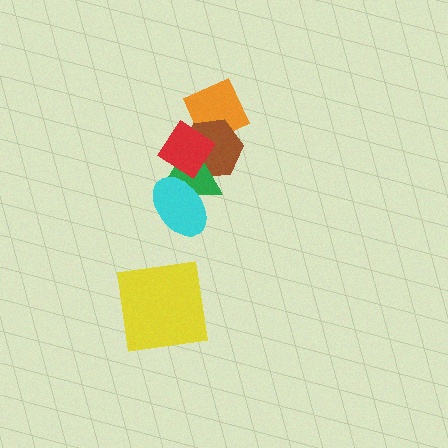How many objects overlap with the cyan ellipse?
1 object overlaps with the cyan ellipse.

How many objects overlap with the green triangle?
3 objects overlap with the green triangle.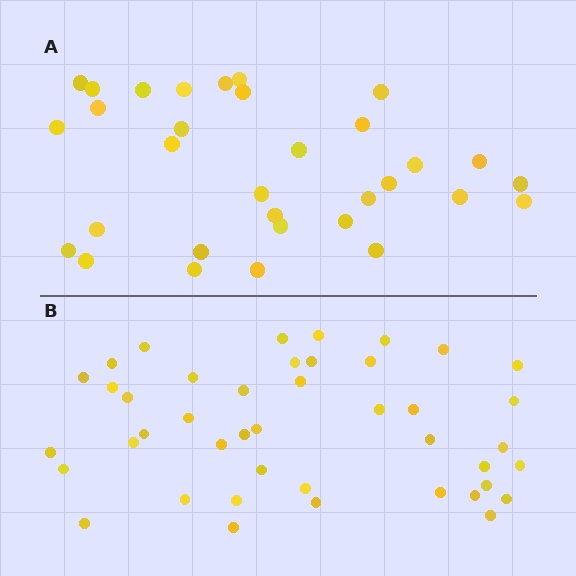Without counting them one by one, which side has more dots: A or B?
Region B (the bottom region) has more dots.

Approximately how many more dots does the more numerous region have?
Region B has roughly 12 or so more dots than region A.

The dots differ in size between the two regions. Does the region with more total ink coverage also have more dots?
No. Region A has more total ink coverage because its dots are larger, but region B actually contains more individual dots. Total area can be misleading — the number of items is what matters here.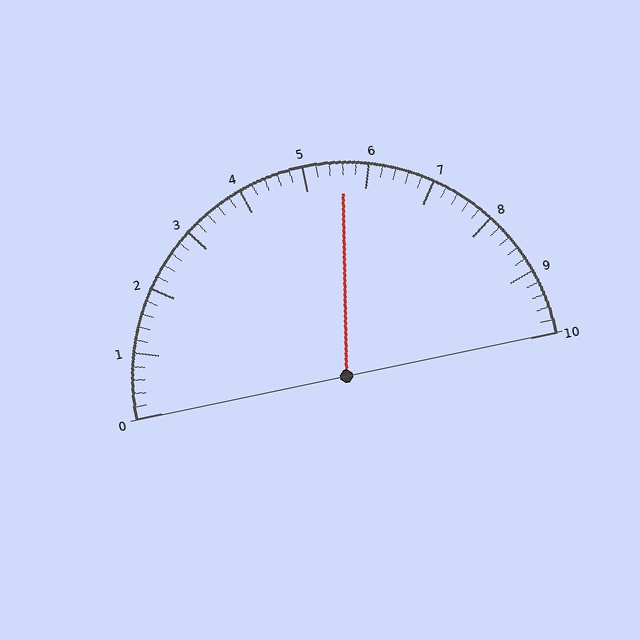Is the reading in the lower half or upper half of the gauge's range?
The reading is in the upper half of the range (0 to 10).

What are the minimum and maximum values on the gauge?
The gauge ranges from 0 to 10.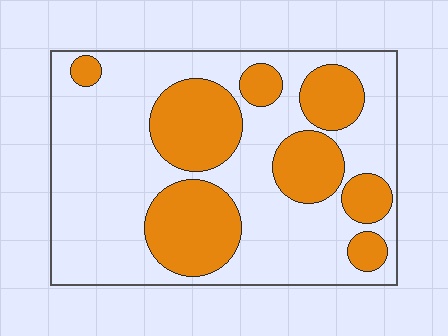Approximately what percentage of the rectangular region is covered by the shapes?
Approximately 35%.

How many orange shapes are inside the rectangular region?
8.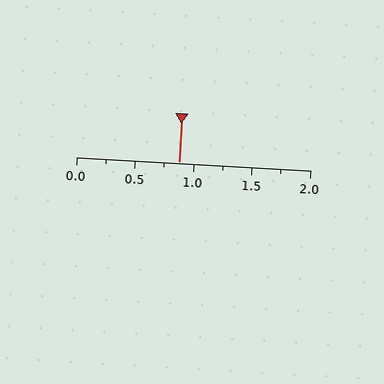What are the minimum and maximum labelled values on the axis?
The axis runs from 0.0 to 2.0.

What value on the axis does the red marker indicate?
The marker indicates approximately 0.88.